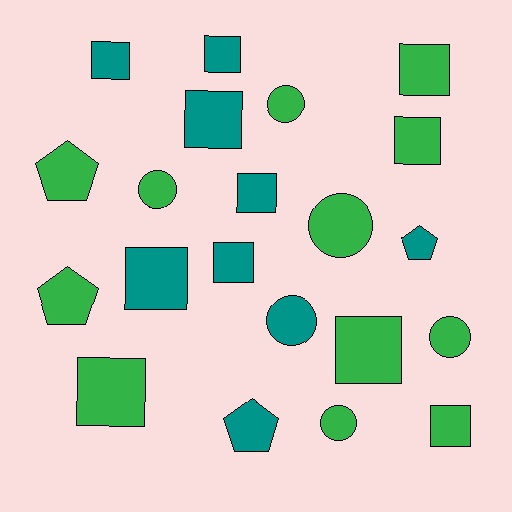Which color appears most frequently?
Green, with 12 objects.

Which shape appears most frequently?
Square, with 11 objects.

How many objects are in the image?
There are 21 objects.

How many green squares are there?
There are 5 green squares.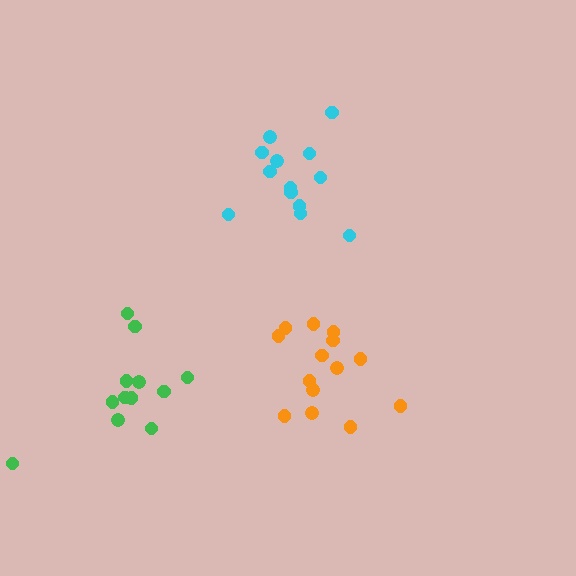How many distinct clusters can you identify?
There are 3 distinct clusters.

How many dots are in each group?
Group 1: 12 dots, Group 2: 14 dots, Group 3: 13 dots (39 total).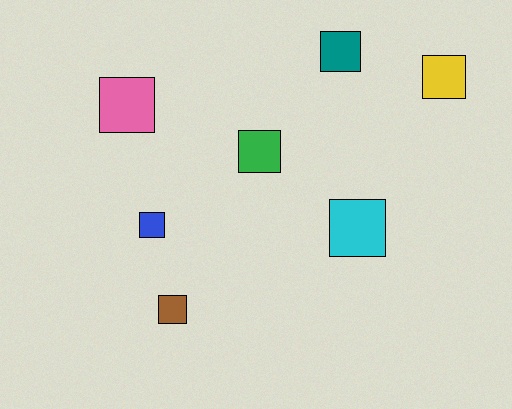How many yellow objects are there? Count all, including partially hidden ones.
There is 1 yellow object.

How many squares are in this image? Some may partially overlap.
There are 7 squares.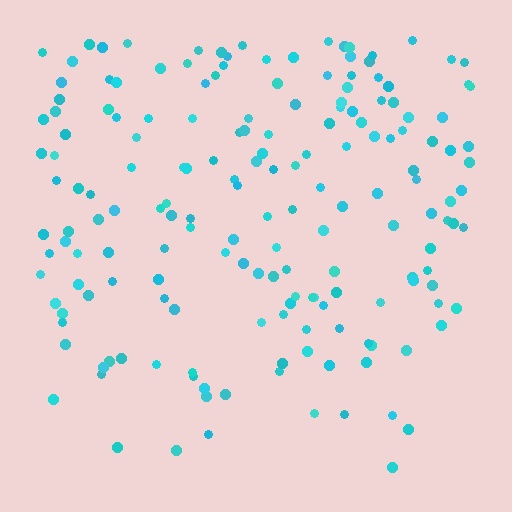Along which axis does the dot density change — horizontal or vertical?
Vertical.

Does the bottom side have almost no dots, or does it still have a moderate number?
Still a moderate number, just noticeably fewer than the top.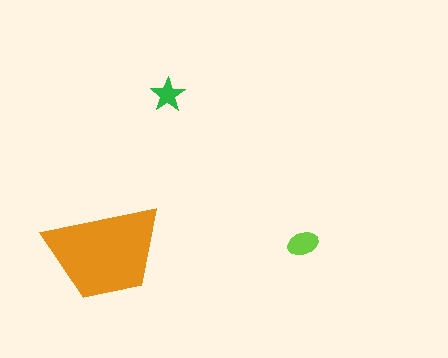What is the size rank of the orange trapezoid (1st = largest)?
1st.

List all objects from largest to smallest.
The orange trapezoid, the lime ellipse, the green star.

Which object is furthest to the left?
The orange trapezoid is leftmost.